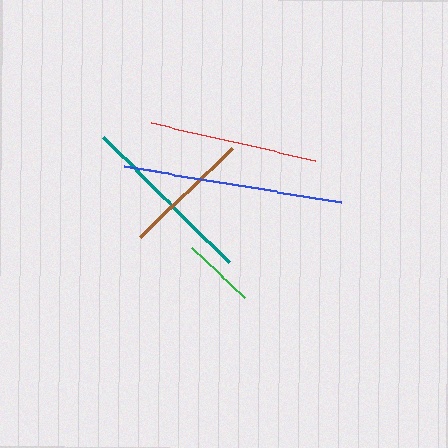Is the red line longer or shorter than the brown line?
The red line is longer than the brown line.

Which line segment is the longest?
The blue line is the longest at approximately 221 pixels.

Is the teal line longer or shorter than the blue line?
The blue line is longer than the teal line.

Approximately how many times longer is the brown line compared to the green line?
The brown line is approximately 1.7 times the length of the green line.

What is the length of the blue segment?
The blue segment is approximately 221 pixels long.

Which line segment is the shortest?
The green line is the shortest at approximately 74 pixels.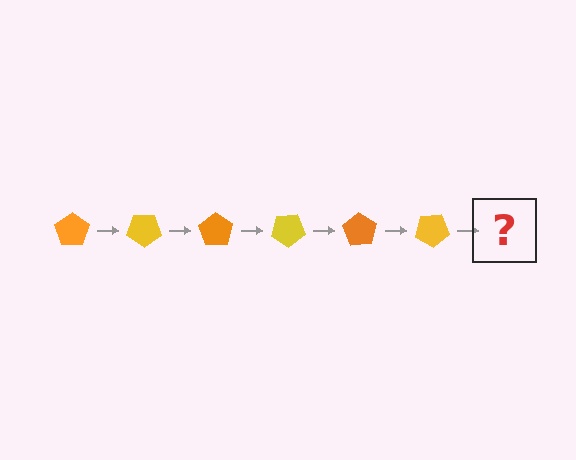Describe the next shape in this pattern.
It should be an orange pentagon, rotated 210 degrees from the start.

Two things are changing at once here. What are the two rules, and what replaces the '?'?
The two rules are that it rotates 35 degrees each step and the color cycles through orange and yellow. The '?' should be an orange pentagon, rotated 210 degrees from the start.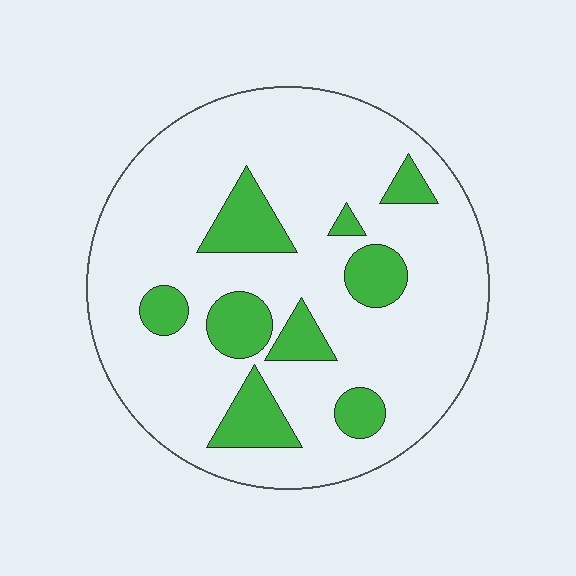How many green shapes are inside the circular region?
9.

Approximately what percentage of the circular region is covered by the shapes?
Approximately 20%.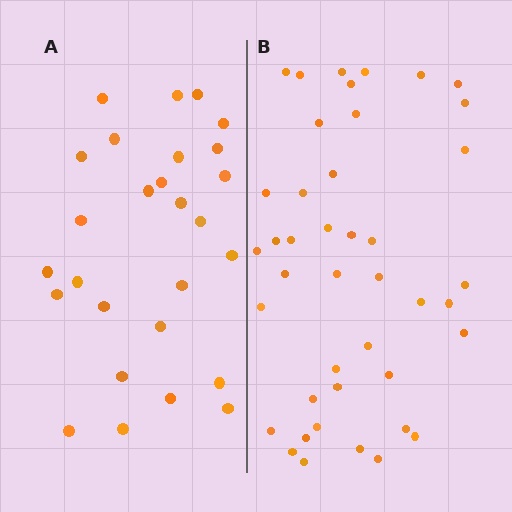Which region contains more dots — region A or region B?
Region B (the right region) has more dots.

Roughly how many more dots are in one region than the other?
Region B has approximately 15 more dots than region A.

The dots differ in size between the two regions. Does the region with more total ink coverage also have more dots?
No. Region A has more total ink coverage because its dots are larger, but region B actually contains more individual dots. Total area can be misleading — the number of items is what matters here.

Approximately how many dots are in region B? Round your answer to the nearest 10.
About 40 dots. (The exact count is 42, which rounds to 40.)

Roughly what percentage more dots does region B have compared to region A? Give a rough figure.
About 55% more.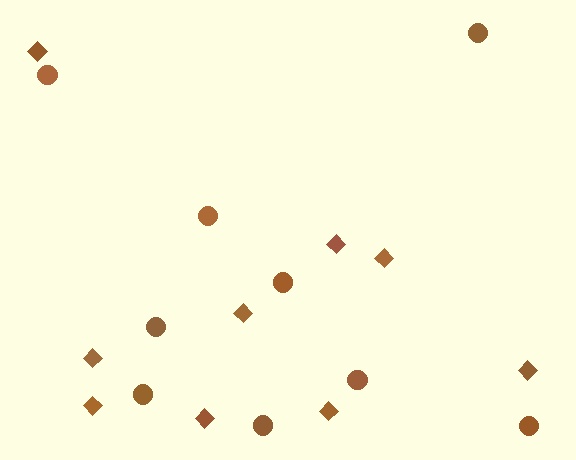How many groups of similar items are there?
There are 2 groups: one group of circles (9) and one group of diamonds (9).